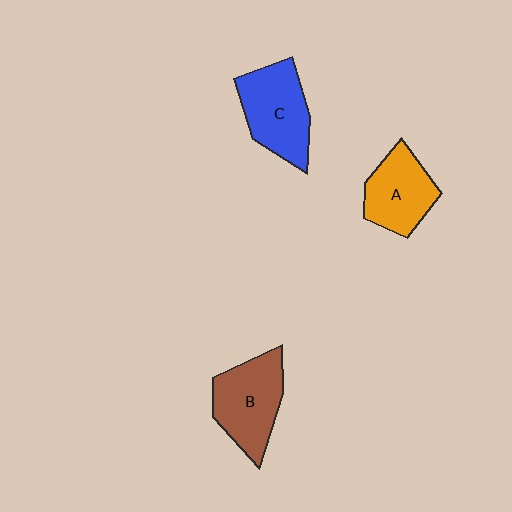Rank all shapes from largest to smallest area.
From largest to smallest: B (brown), C (blue), A (orange).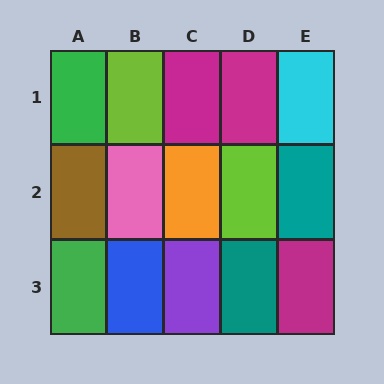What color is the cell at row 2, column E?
Teal.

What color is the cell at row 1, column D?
Magenta.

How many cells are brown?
1 cell is brown.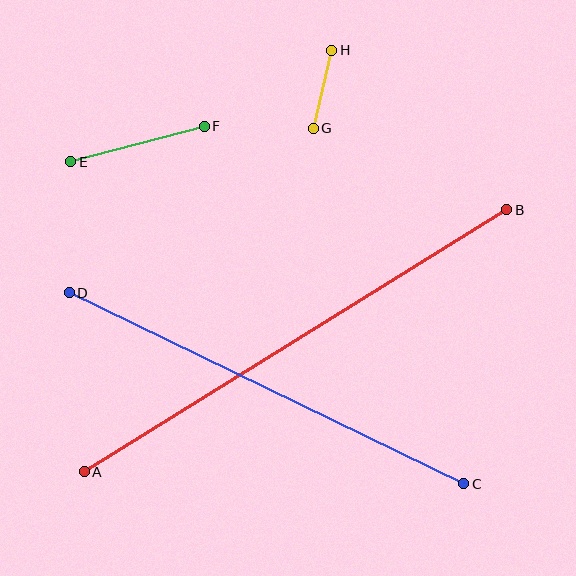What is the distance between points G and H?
The distance is approximately 80 pixels.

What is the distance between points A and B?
The distance is approximately 497 pixels.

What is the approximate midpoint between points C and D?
The midpoint is at approximately (266, 388) pixels.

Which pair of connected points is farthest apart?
Points A and B are farthest apart.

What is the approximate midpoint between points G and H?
The midpoint is at approximately (323, 89) pixels.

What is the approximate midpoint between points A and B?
The midpoint is at approximately (295, 341) pixels.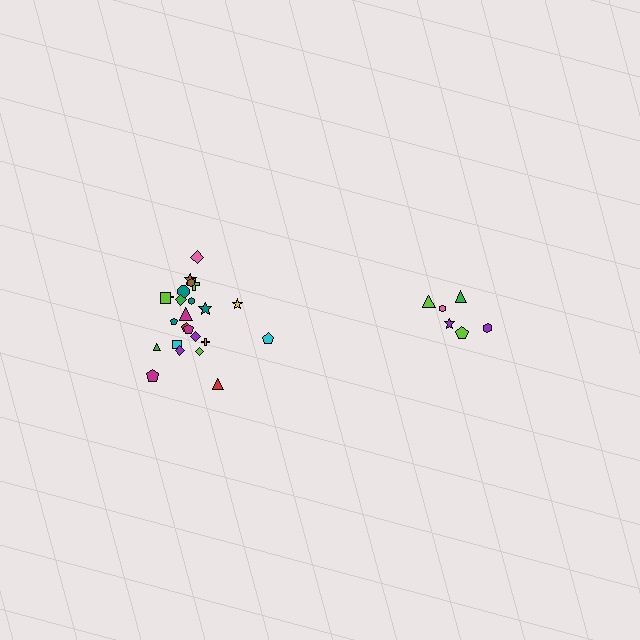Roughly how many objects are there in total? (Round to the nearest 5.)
Roughly 30 objects in total.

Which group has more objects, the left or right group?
The left group.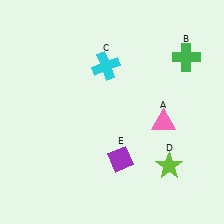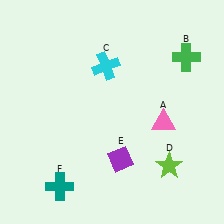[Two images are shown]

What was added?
A teal cross (F) was added in Image 2.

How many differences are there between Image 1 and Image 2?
There is 1 difference between the two images.